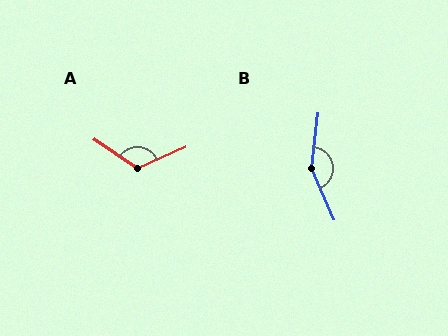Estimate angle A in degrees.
Approximately 122 degrees.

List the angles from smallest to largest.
A (122°), B (151°).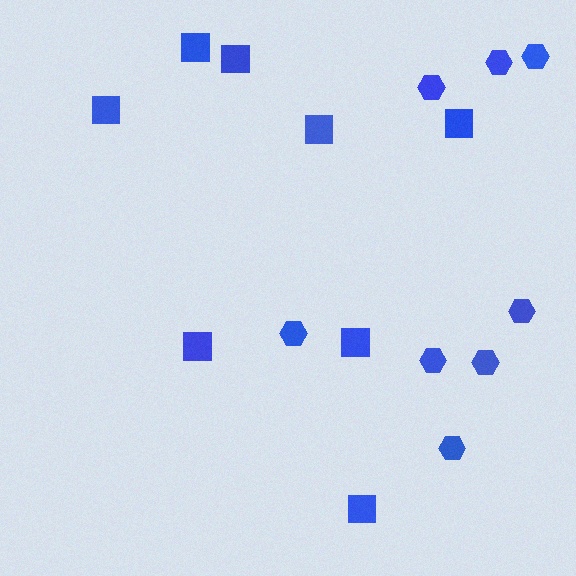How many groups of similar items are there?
There are 2 groups: one group of hexagons (8) and one group of squares (8).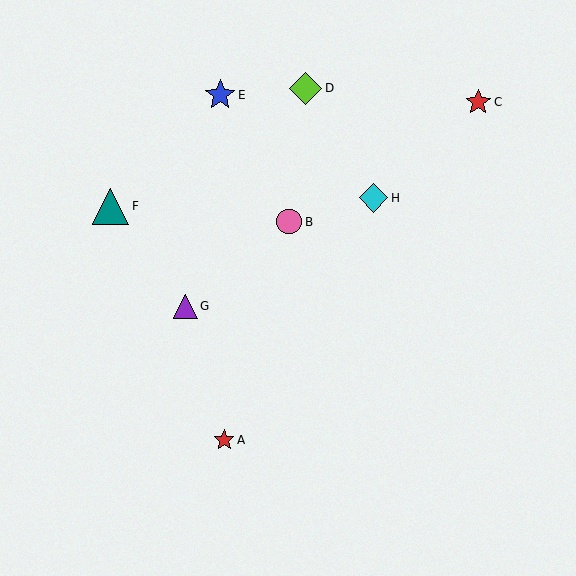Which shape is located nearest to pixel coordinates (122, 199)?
The teal triangle (labeled F) at (111, 206) is nearest to that location.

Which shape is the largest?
The teal triangle (labeled F) is the largest.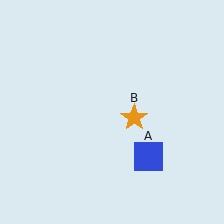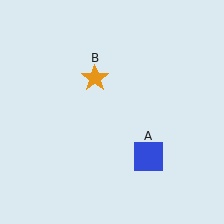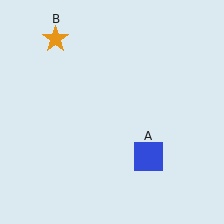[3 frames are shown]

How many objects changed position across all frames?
1 object changed position: orange star (object B).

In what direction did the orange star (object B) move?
The orange star (object B) moved up and to the left.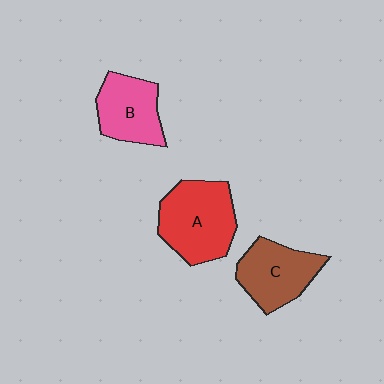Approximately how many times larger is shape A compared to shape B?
Approximately 1.4 times.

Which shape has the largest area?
Shape A (red).